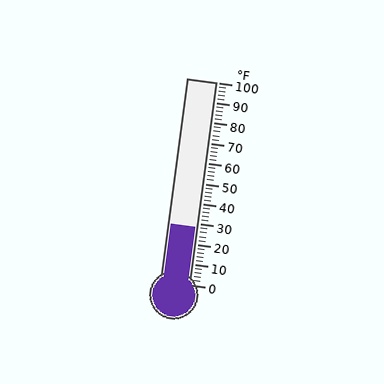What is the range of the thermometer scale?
The thermometer scale ranges from 0°F to 100°F.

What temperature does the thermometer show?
The thermometer shows approximately 28°F.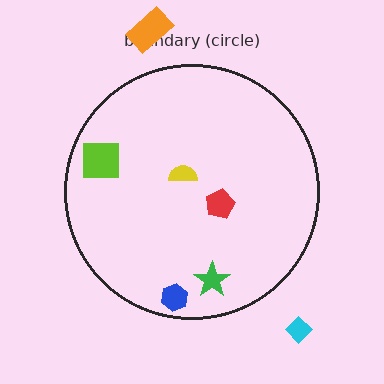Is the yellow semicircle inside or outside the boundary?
Inside.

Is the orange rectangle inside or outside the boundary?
Outside.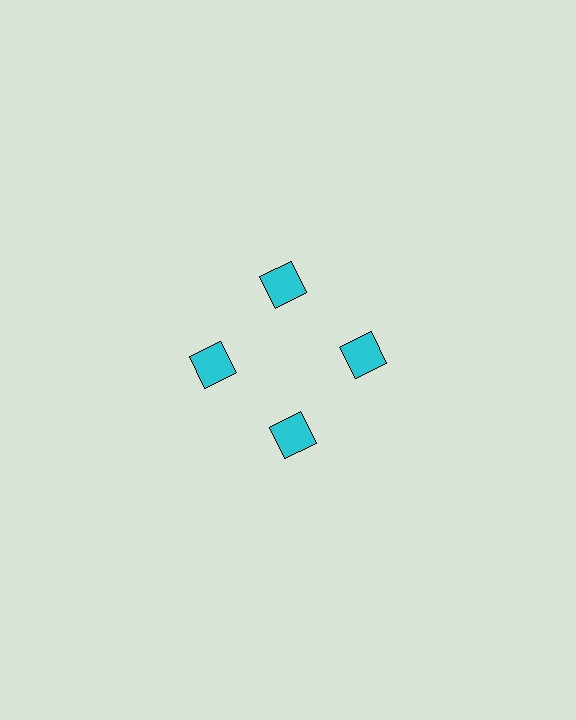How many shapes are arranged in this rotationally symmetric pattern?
There are 4 shapes, arranged in 4 groups of 1.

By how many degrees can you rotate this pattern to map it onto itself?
The pattern maps onto itself every 90 degrees of rotation.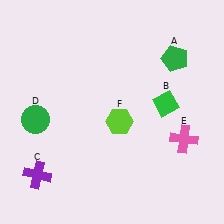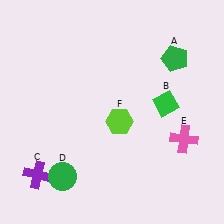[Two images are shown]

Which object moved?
The green circle (D) moved down.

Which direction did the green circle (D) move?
The green circle (D) moved down.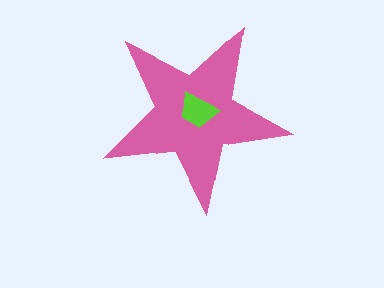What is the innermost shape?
The lime trapezoid.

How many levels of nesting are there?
2.